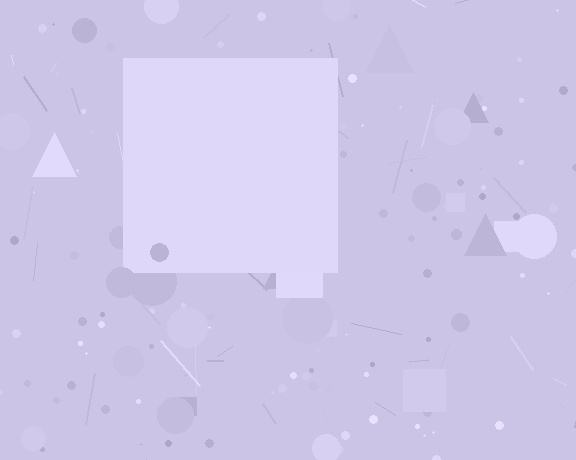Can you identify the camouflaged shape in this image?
The camouflaged shape is a square.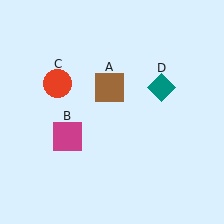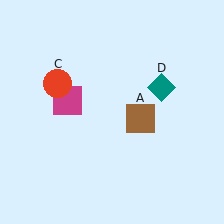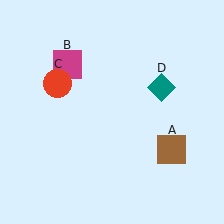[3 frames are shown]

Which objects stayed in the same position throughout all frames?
Red circle (object C) and teal diamond (object D) remained stationary.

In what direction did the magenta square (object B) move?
The magenta square (object B) moved up.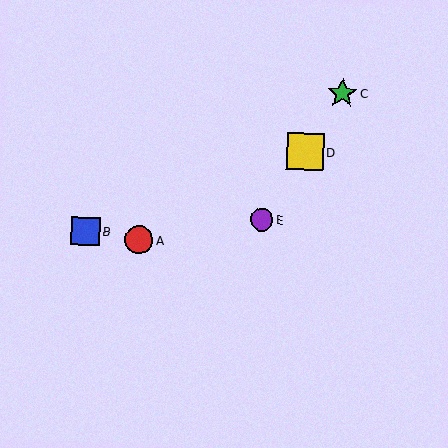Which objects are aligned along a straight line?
Objects C, D, E are aligned along a straight line.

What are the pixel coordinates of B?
Object B is at (86, 231).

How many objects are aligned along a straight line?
3 objects (C, D, E) are aligned along a straight line.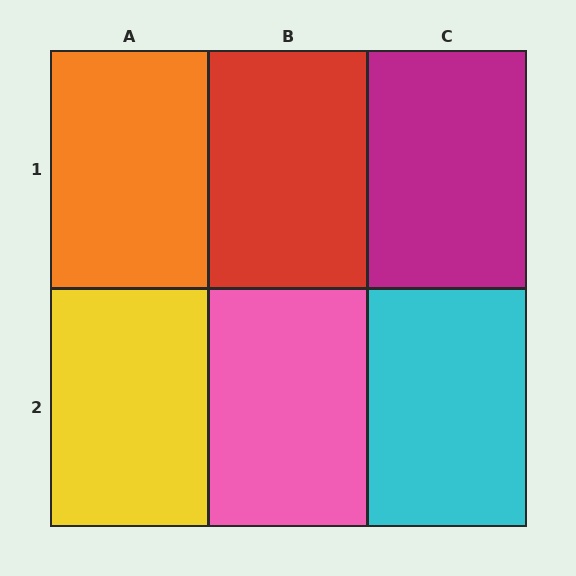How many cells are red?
1 cell is red.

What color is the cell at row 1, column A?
Orange.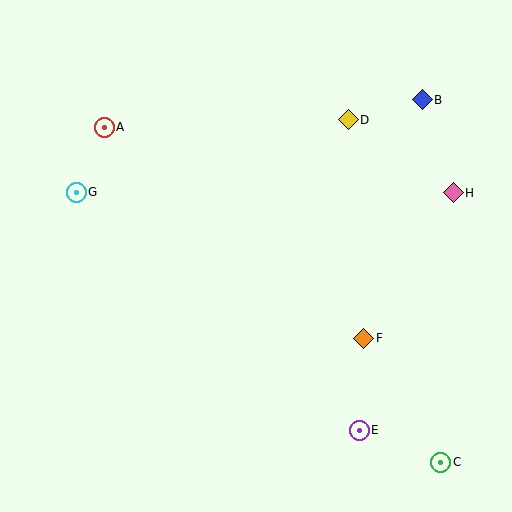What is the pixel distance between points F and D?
The distance between F and D is 219 pixels.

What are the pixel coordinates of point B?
Point B is at (422, 100).